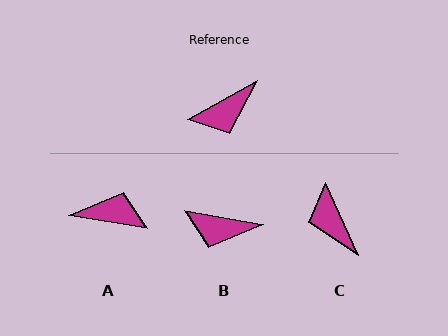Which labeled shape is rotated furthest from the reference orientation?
A, about 142 degrees away.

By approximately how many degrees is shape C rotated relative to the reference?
Approximately 94 degrees clockwise.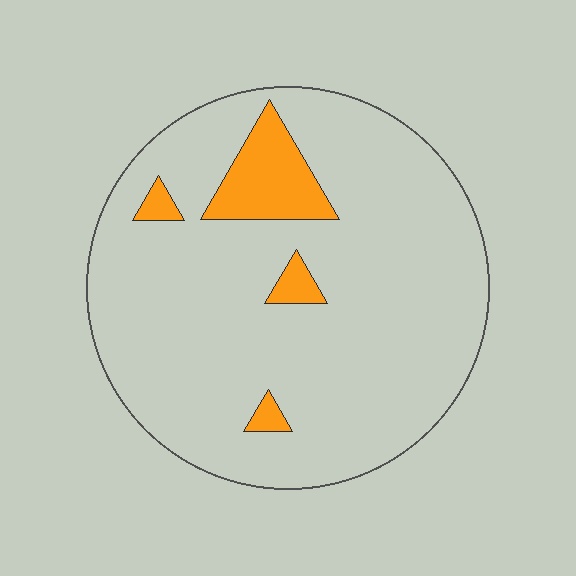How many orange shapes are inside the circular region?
4.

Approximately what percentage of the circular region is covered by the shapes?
Approximately 10%.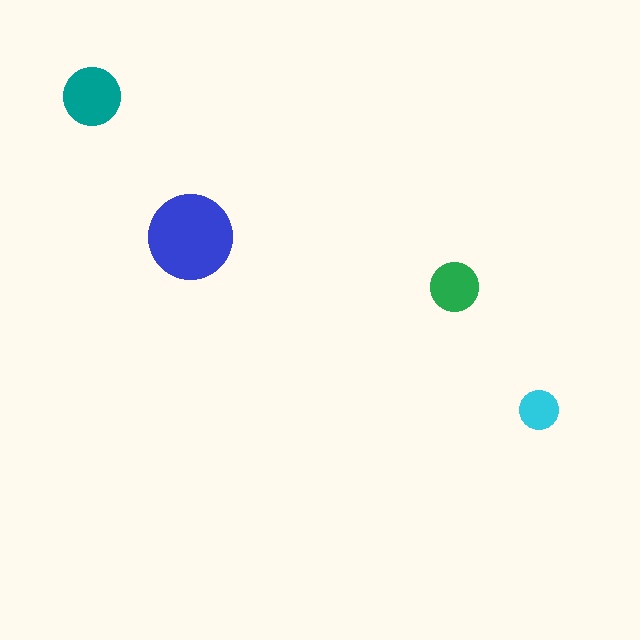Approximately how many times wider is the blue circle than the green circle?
About 1.5 times wider.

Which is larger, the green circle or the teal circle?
The teal one.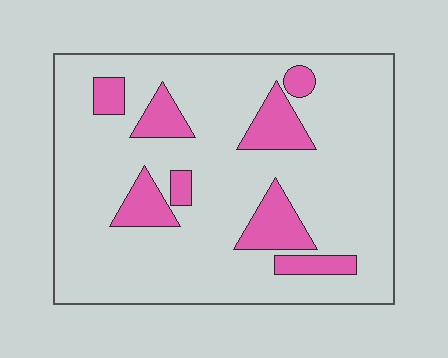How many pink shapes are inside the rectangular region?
8.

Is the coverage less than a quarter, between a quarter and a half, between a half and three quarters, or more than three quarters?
Less than a quarter.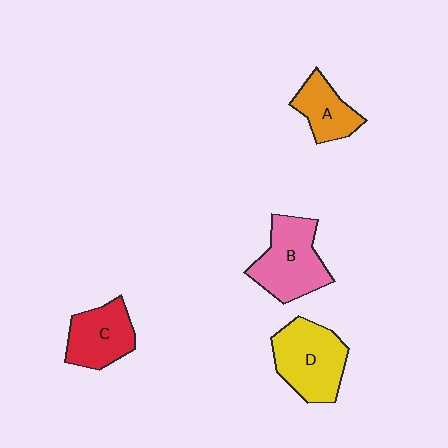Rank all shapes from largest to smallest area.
From largest to smallest: D (yellow), B (pink), C (red), A (orange).